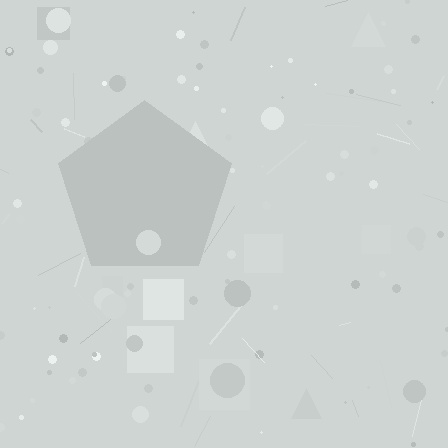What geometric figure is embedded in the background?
A pentagon is embedded in the background.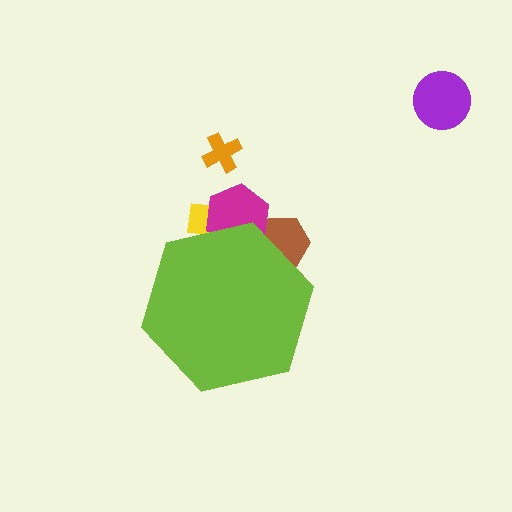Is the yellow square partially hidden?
Yes, the yellow square is partially hidden behind the lime hexagon.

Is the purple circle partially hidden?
No, the purple circle is fully visible.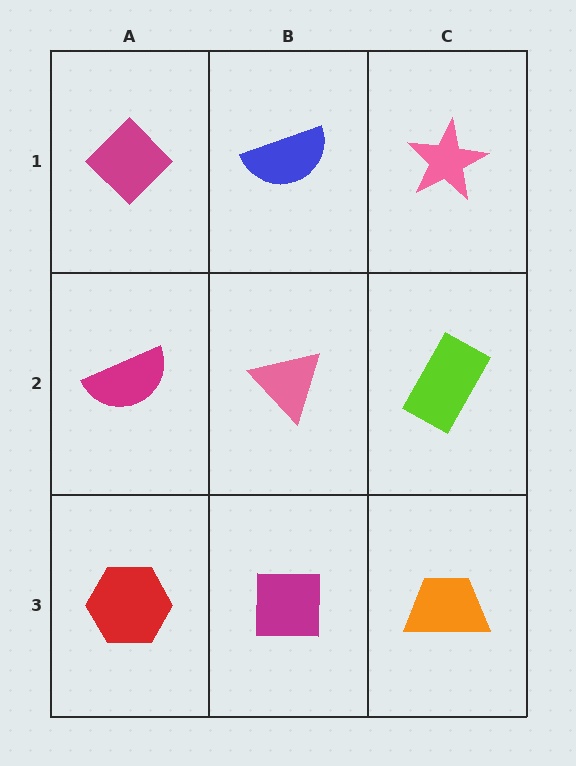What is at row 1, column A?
A magenta diamond.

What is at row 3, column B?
A magenta square.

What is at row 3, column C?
An orange trapezoid.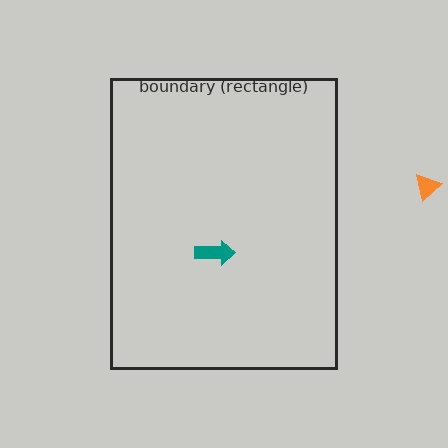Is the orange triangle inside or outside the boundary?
Outside.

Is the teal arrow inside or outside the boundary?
Inside.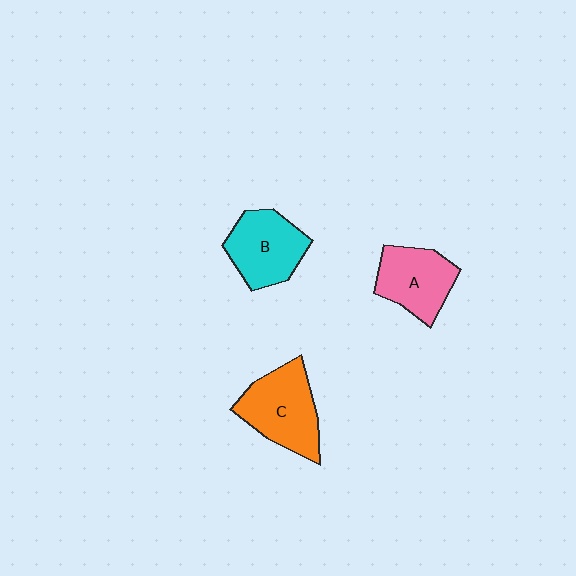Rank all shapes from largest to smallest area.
From largest to smallest: C (orange), B (cyan), A (pink).